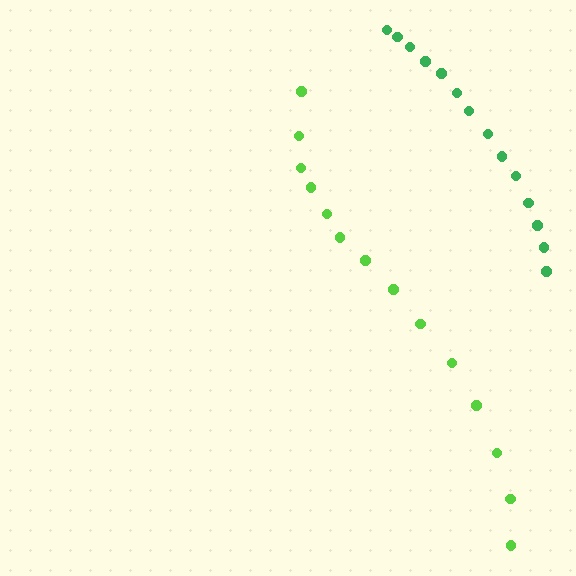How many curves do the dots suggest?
There are 2 distinct paths.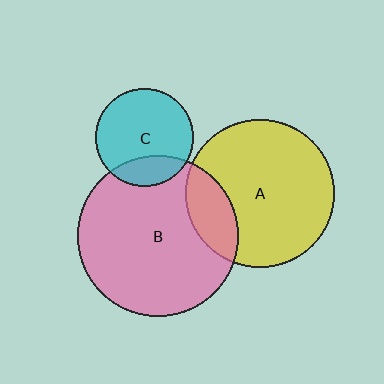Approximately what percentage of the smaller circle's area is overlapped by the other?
Approximately 20%.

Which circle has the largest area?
Circle B (pink).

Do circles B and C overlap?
Yes.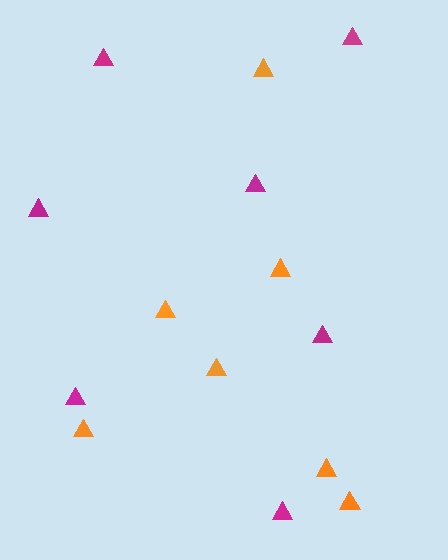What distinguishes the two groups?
There are 2 groups: one group of orange triangles (7) and one group of magenta triangles (7).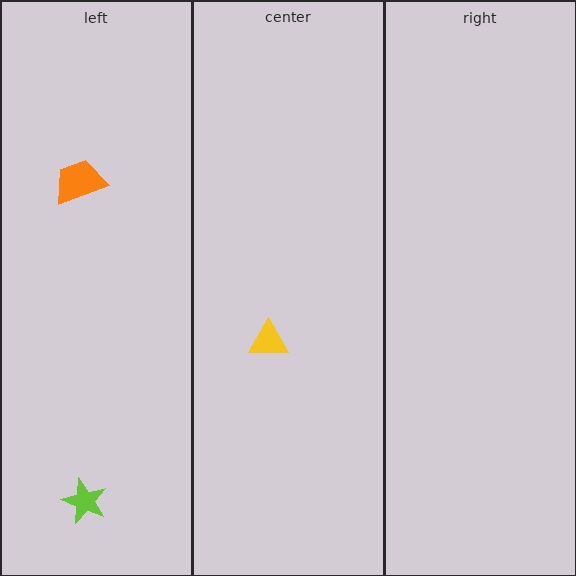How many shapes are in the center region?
1.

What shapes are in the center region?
The yellow triangle.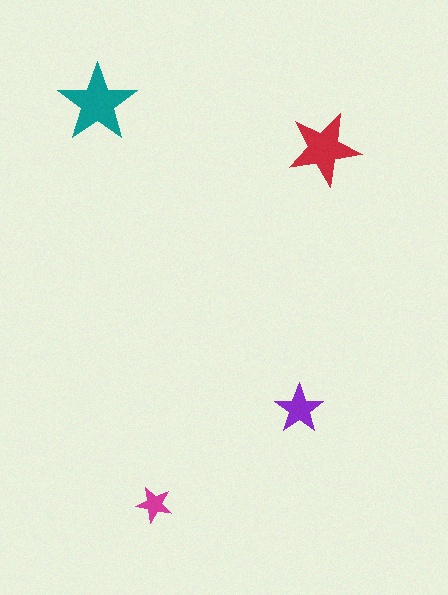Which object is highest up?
The teal star is topmost.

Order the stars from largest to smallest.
the teal one, the red one, the purple one, the magenta one.